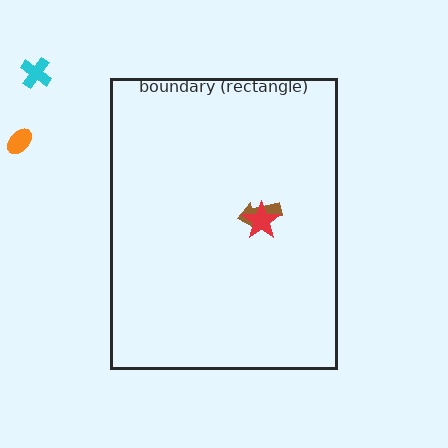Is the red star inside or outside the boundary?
Inside.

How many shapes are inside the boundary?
2 inside, 2 outside.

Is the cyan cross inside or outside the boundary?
Outside.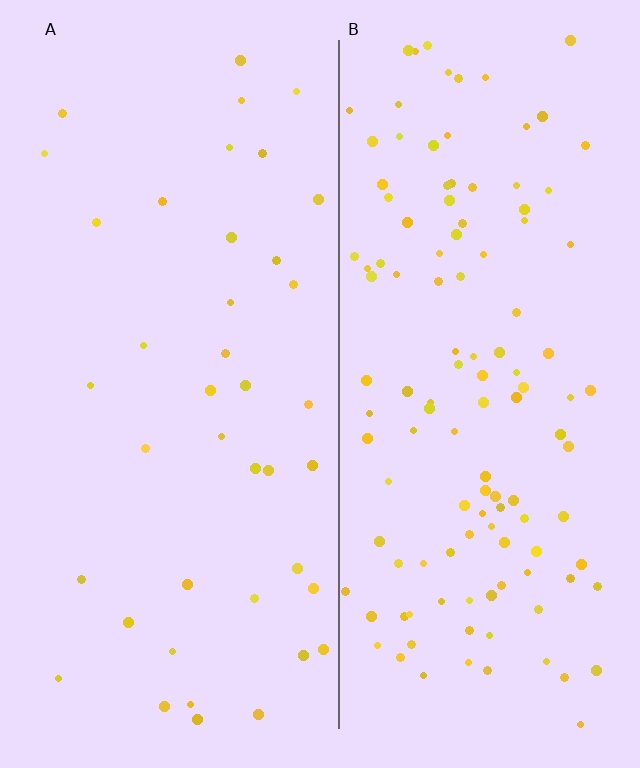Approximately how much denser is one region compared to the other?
Approximately 3.1× — region B over region A.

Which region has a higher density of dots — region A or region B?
B (the right).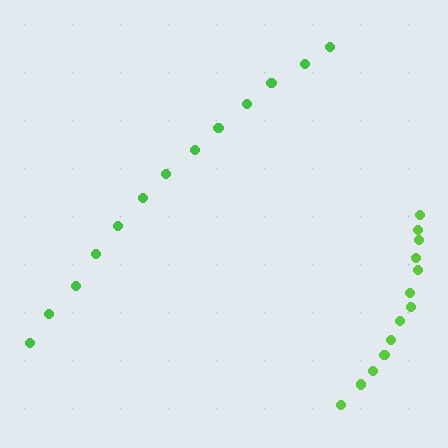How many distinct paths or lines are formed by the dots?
There are 2 distinct paths.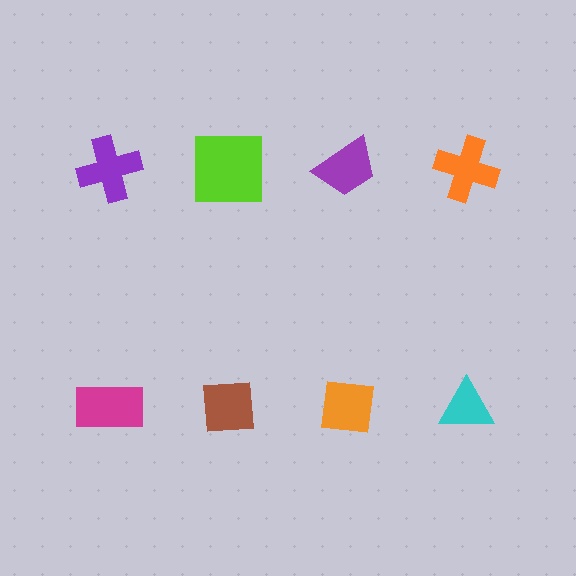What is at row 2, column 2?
A brown square.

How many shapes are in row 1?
4 shapes.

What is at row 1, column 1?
A purple cross.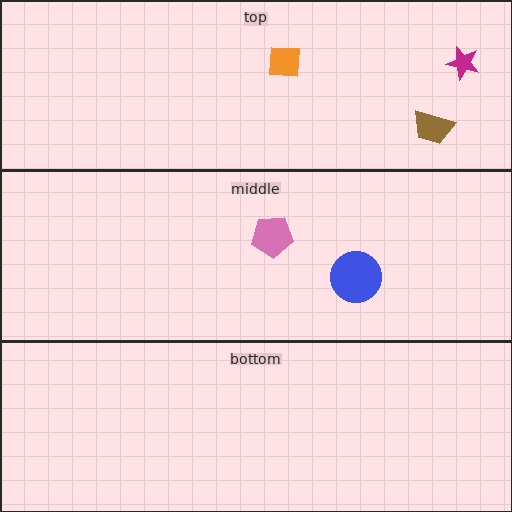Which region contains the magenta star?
The top region.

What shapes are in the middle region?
The pink pentagon, the blue circle.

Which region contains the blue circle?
The middle region.